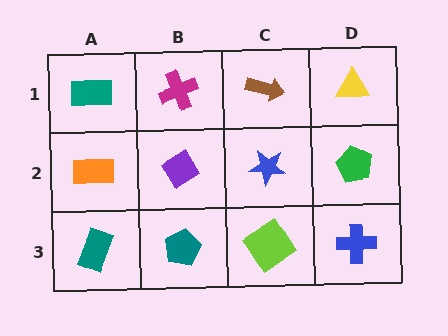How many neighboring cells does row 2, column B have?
4.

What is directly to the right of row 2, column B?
A blue star.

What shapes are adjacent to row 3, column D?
A green pentagon (row 2, column D), a lime diamond (row 3, column C).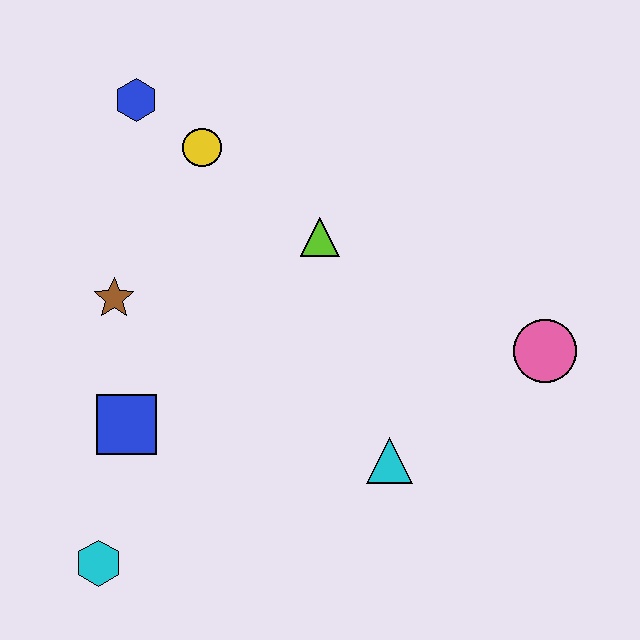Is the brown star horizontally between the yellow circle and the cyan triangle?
No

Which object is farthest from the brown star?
The pink circle is farthest from the brown star.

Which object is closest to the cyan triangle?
The pink circle is closest to the cyan triangle.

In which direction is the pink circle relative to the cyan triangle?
The pink circle is to the right of the cyan triangle.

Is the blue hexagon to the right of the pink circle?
No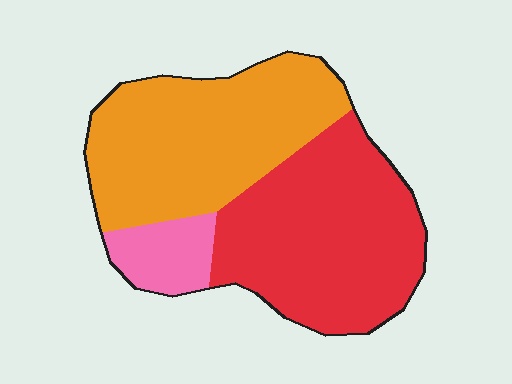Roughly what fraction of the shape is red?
Red takes up about one half (1/2) of the shape.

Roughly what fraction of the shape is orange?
Orange covers about 45% of the shape.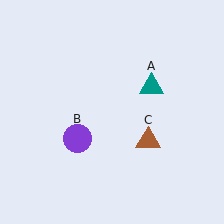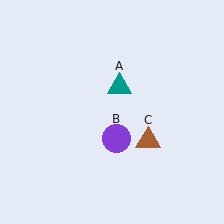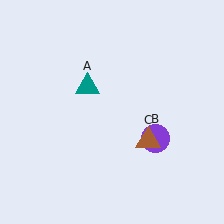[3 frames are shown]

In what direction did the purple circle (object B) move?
The purple circle (object B) moved right.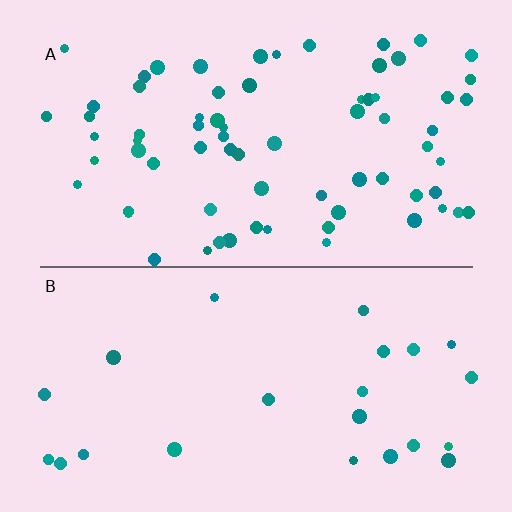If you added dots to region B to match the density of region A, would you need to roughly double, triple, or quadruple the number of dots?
Approximately triple.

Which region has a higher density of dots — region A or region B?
A (the top).